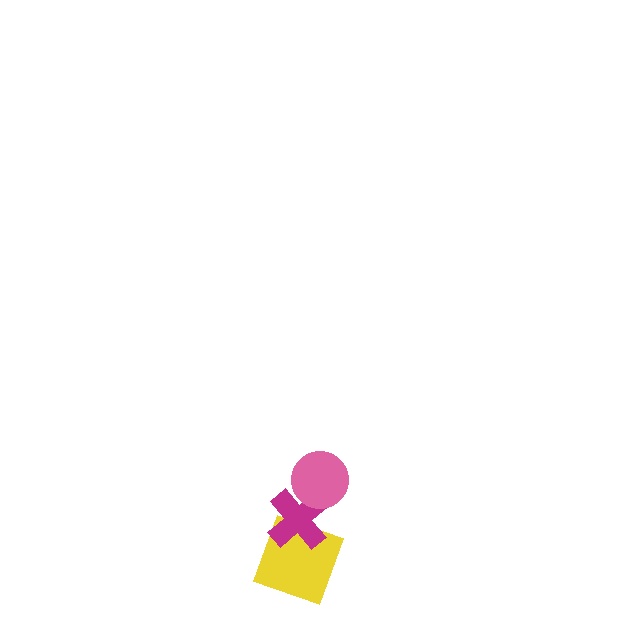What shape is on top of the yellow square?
The magenta cross is on top of the yellow square.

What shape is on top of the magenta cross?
The pink circle is on top of the magenta cross.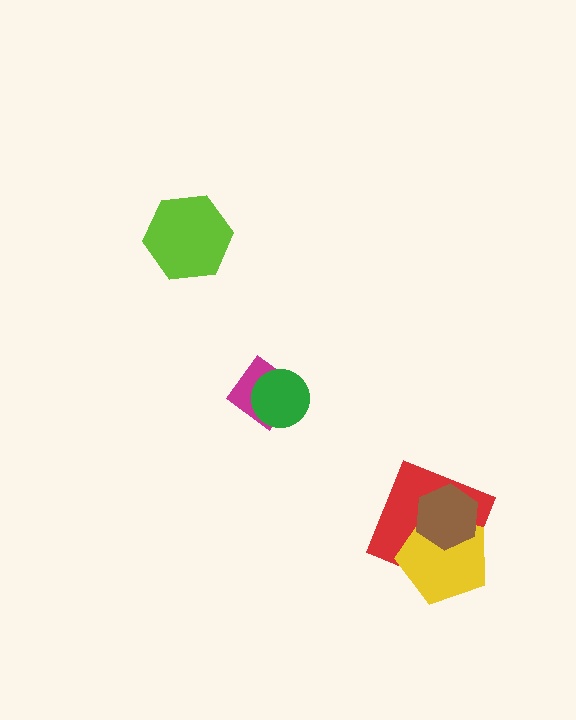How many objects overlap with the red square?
2 objects overlap with the red square.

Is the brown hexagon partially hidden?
No, no other shape covers it.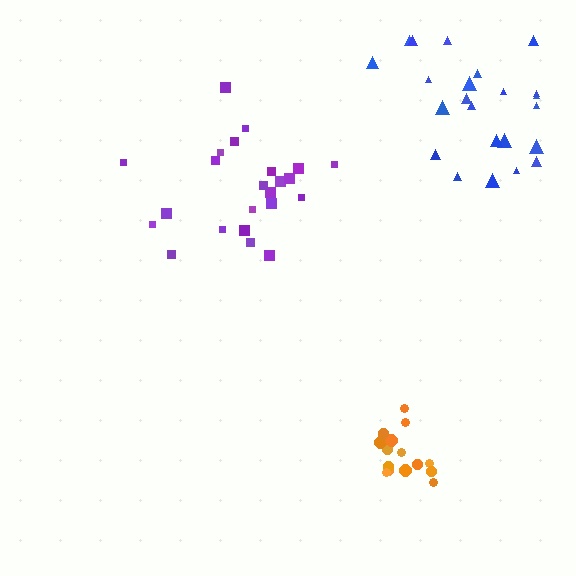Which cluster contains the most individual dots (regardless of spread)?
Blue (23).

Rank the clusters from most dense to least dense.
orange, purple, blue.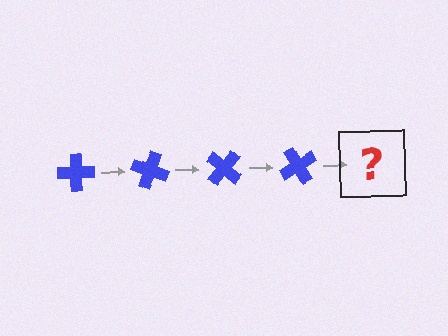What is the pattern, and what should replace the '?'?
The pattern is that the cross rotates 20 degrees each step. The '?' should be a blue cross rotated 80 degrees.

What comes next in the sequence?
The next element should be a blue cross rotated 80 degrees.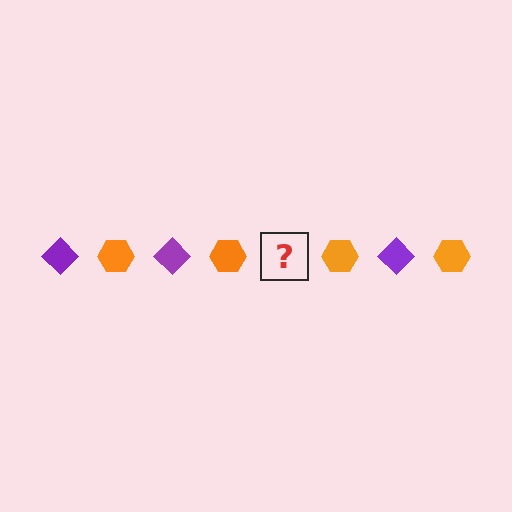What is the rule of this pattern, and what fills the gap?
The rule is that the pattern alternates between purple diamond and orange hexagon. The gap should be filled with a purple diamond.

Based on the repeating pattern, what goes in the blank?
The blank should be a purple diamond.